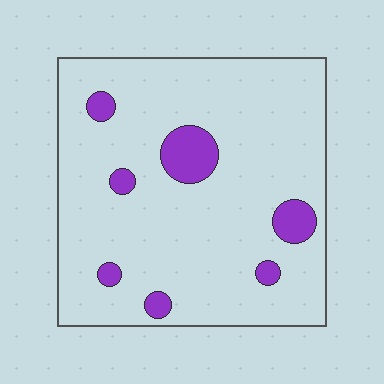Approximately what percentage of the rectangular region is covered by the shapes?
Approximately 10%.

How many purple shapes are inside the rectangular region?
7.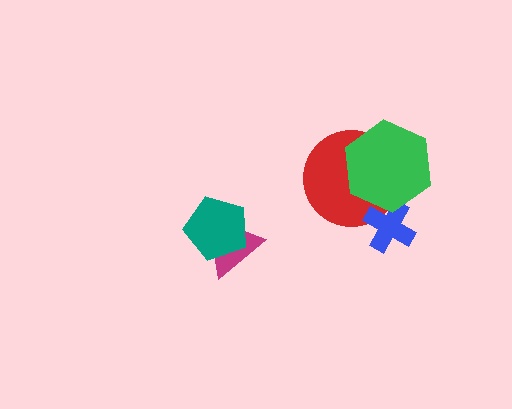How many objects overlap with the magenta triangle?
1 object overlaps with the magenta triangle.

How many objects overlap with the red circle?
2 objects overlap with the red circle.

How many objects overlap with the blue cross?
2 objects overlap with the blue cross.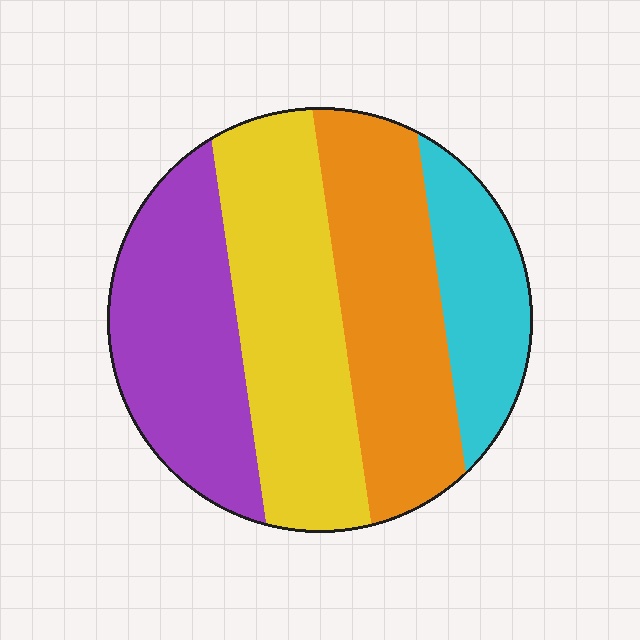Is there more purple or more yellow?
Yellow.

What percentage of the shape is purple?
Purple covers about 25% of the shape.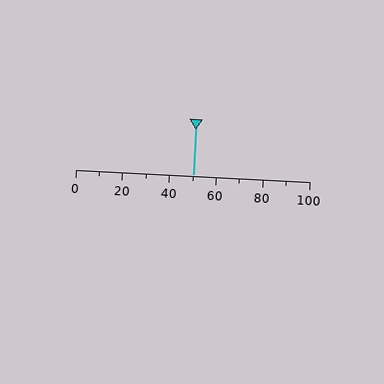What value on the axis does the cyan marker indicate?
The marker indicates approximately 50.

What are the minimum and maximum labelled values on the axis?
The axis runs from 0 to 100.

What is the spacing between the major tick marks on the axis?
The major ticks are spaced 20 apart.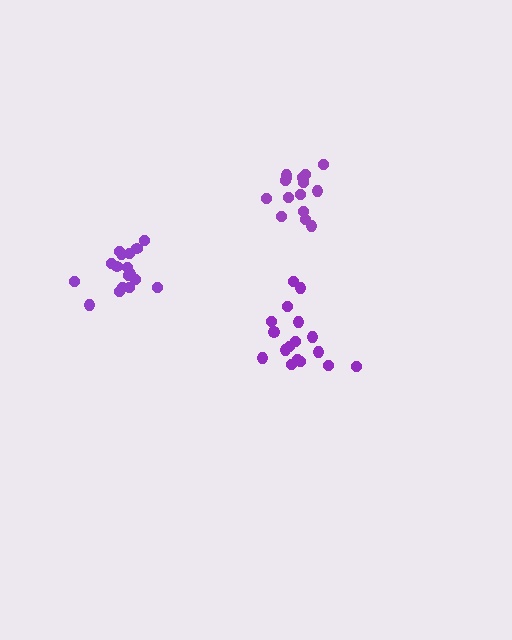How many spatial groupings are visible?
There are 3 spatial groupings.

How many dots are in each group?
Group 1: 17 dots, Group 2: 17 dots, Group 3: 15 dots (49 total).